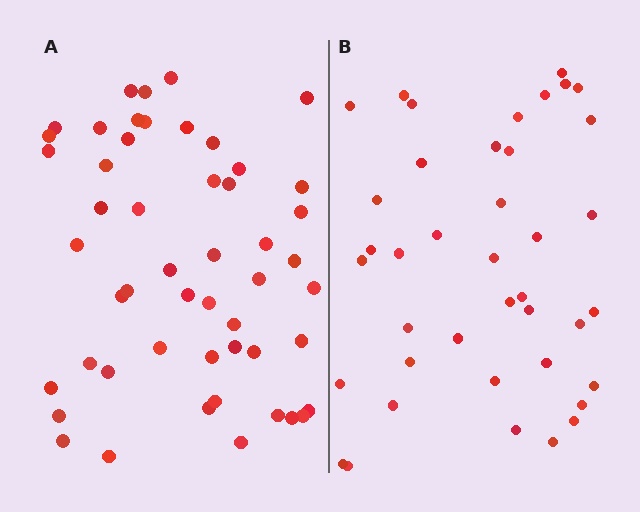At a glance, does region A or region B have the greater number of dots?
Region A (the left region) has more dots.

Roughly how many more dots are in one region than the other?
Region A has roughly 12 or so more dots than region B.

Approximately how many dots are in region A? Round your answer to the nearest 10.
About 50 dots. (The exact count is 51, which rounds to 50.)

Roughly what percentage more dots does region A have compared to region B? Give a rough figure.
About 30% more.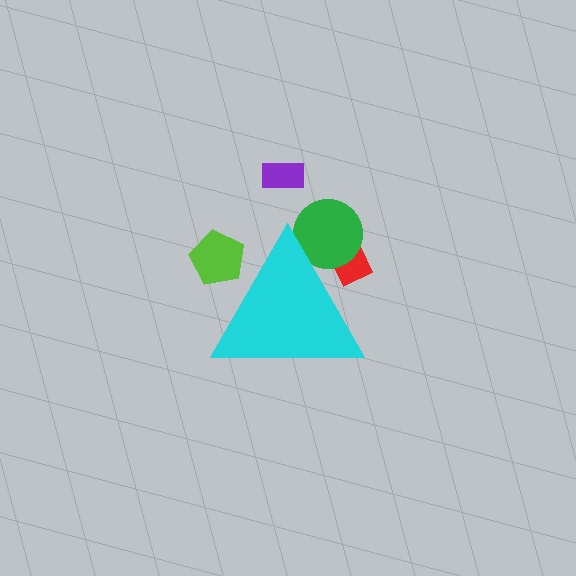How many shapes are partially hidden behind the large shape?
3 shapes are partially hidden.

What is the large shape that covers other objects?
A cyan triangle.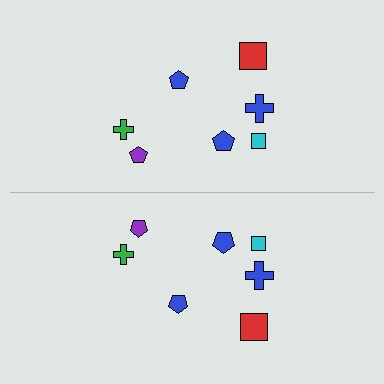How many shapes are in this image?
There are 14 shapes in this image.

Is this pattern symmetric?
Yes, this pattern has bilateral (reflection) symmetry.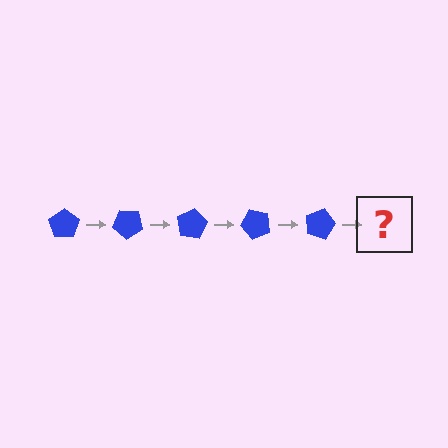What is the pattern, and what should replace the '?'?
The pattern is that the pentagon rotates 40 degrees each step. The '?' should be a blue pentagon rotated 200 degrees.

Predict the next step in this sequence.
The next step is a blue pentagon rotated 200 degrees.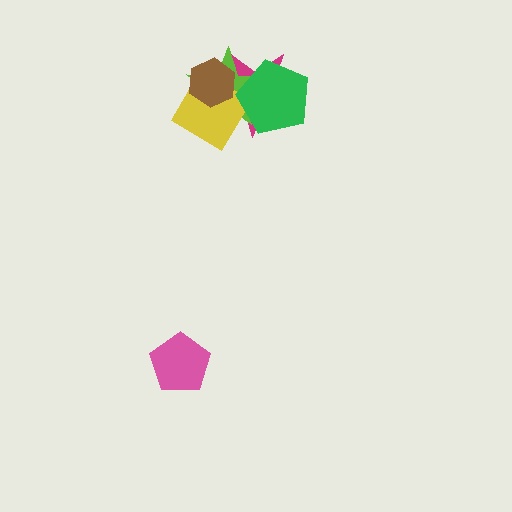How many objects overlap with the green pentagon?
2 objects overlap with the green pentagon.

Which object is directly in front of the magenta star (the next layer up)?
The lime star is directly in front of the magenta star.